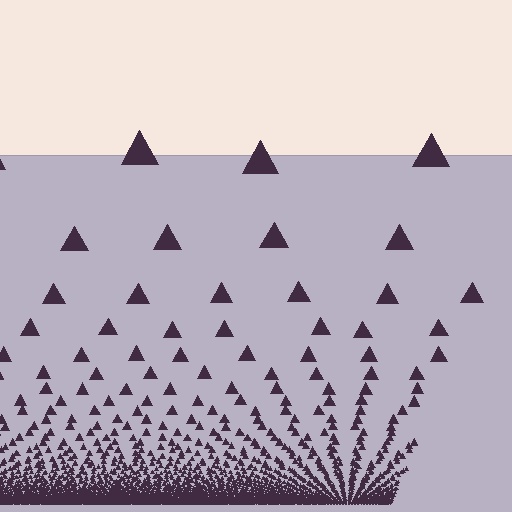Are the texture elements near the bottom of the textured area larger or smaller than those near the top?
Smaller. The gradient is inverted — elements near the bottom are smaller and denser.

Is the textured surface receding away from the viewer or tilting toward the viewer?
The surface appears to tilt toward the viewer. Texture elements get larger and sparser toward the top.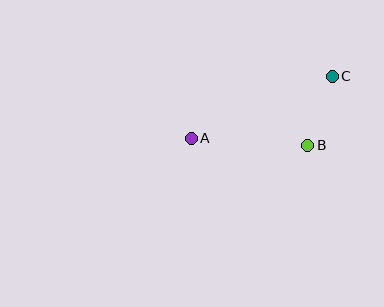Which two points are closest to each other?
Points B and C are closest to each other.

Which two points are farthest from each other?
Points A and C are farthest from each other.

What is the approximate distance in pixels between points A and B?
The distance between A and B is approximately 117 pixels.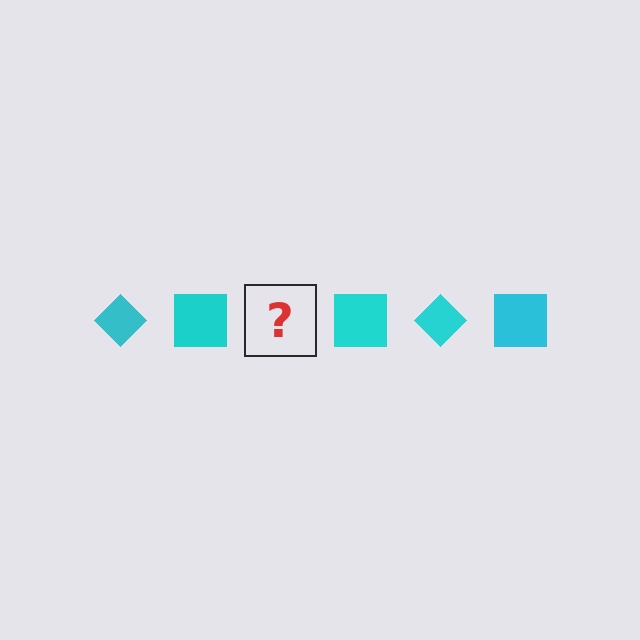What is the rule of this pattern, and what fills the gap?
The rule is that the pattern cycles through diamond, square shapes in cyan. The gap should be filled with a cyan diamond.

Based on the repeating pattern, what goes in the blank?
The blank should be a cyan diamond.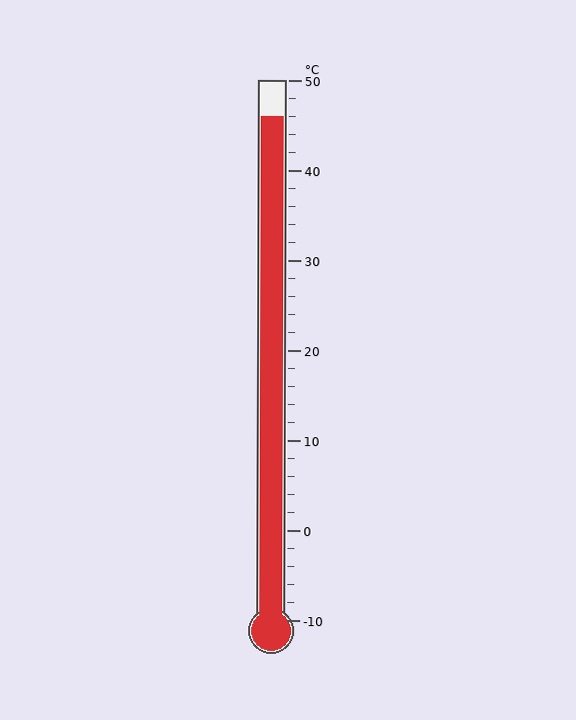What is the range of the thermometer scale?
The thermometer scale ranges from -10°C to 50°C.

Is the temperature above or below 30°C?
The temperature is above 30°C.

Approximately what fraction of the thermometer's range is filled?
The thermometer is filled to approximately 95% of its range.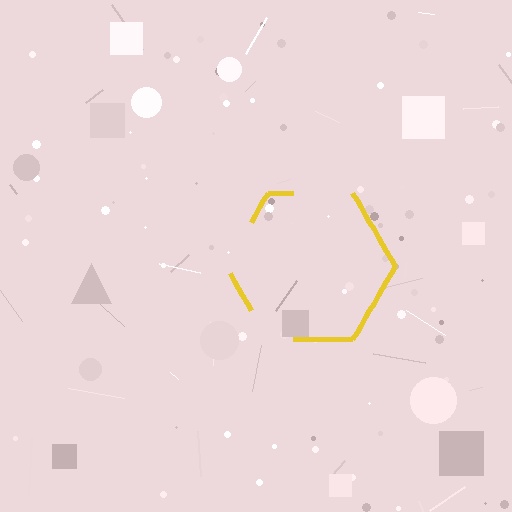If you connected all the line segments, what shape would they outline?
They would outline a hexagon.